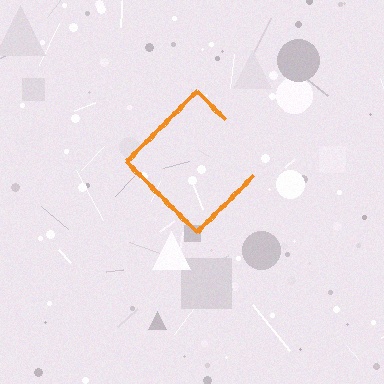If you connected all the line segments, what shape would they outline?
They would outline a diamond.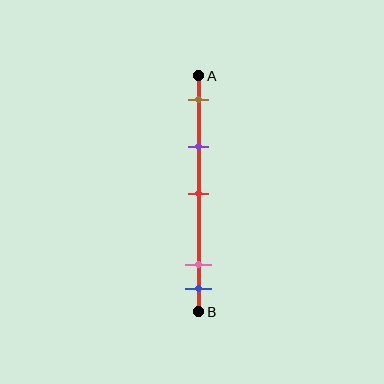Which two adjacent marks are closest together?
The pink and blue marks are the closest adjacent pair.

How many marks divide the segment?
There are 5 marks dividing the segment.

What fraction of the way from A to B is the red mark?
The red mark is approximately 50% (0.5) of the way from A to B.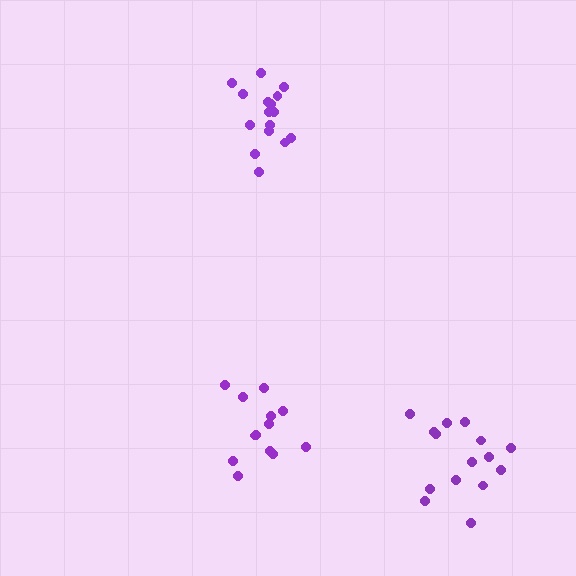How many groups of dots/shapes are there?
There are 3 groups.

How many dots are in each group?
Group 1: 13 dots, Group 2: 16 dots, Group 3: 15 dots (44 total).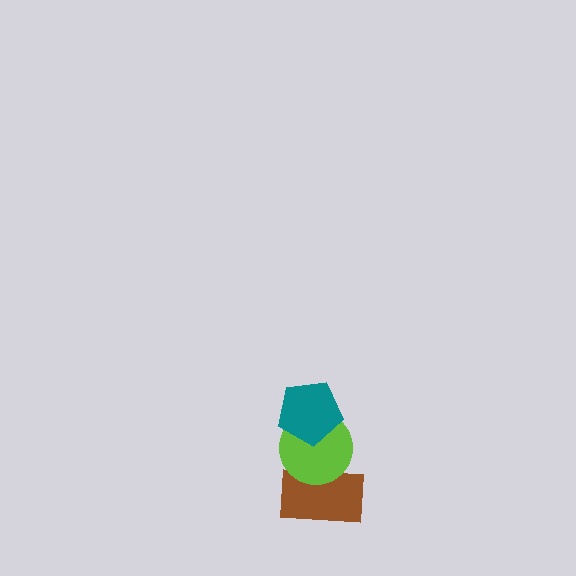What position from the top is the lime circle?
The lime circle is 2nd from the top.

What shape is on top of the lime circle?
The teal pentagon is on top of the lime circle.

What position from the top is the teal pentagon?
The teal pentagon is 1st from the top.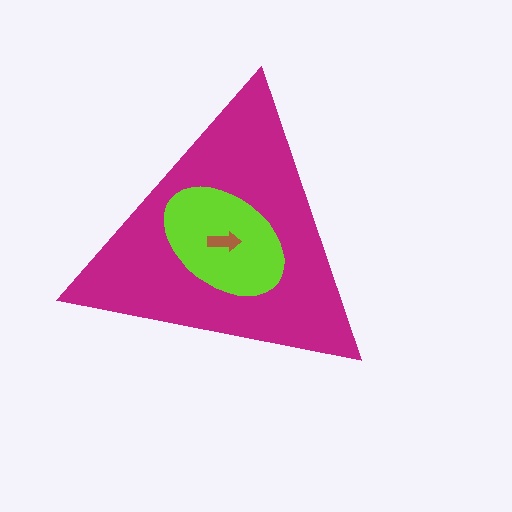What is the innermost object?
The brown arrow.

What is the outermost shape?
The magenta triangle.